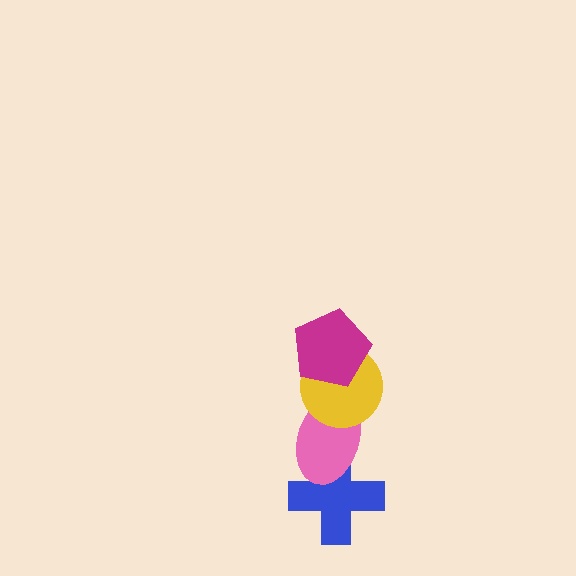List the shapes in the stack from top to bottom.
From top to bottom: the magenta pentagon, the yellow circle, the pink ellipse, the blue cross.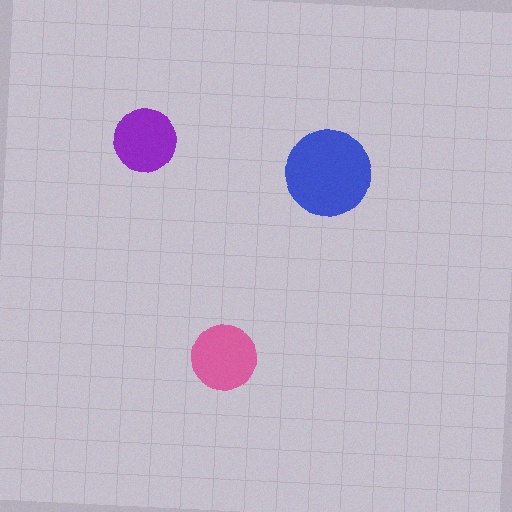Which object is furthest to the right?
The blue circle is rightmost.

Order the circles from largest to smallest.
the blue one, the pink one, the purple one.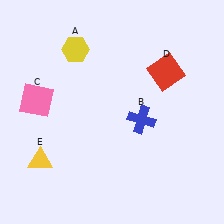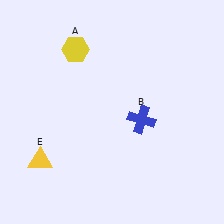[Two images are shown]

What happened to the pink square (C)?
The pink square (C) was removed in Image 2. It was in the top-left area of Image 1.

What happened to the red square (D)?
The red square (D) was removed in Image 2. It was in the top-right area of Image 1.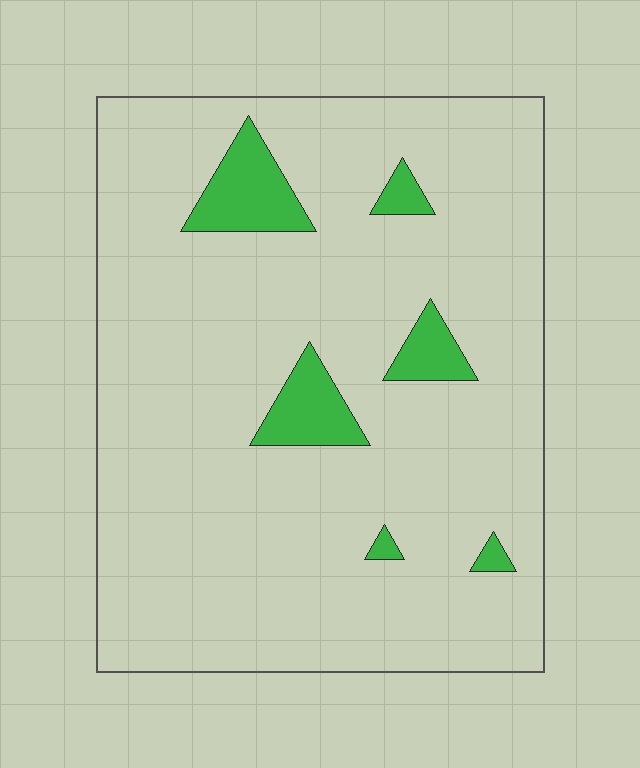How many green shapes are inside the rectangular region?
6.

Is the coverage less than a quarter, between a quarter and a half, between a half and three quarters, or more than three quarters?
Less than a quarter.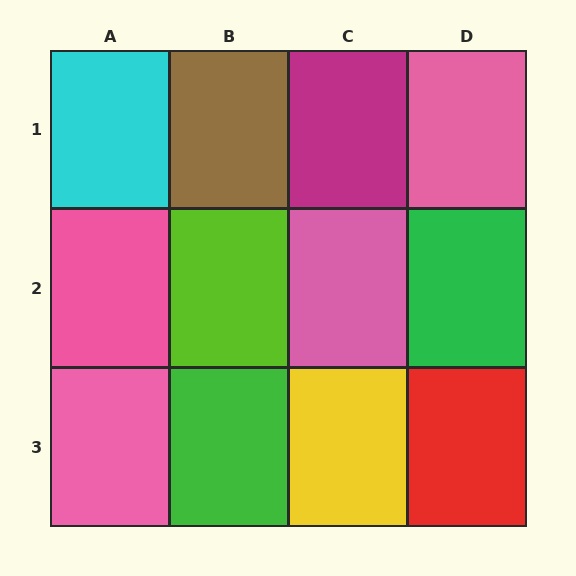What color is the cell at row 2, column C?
Pink.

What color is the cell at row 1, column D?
Pink.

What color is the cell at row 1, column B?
Brown.